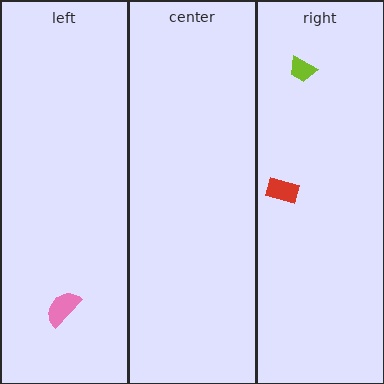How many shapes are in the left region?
1.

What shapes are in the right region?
The red rectangle, the lime trapezoid.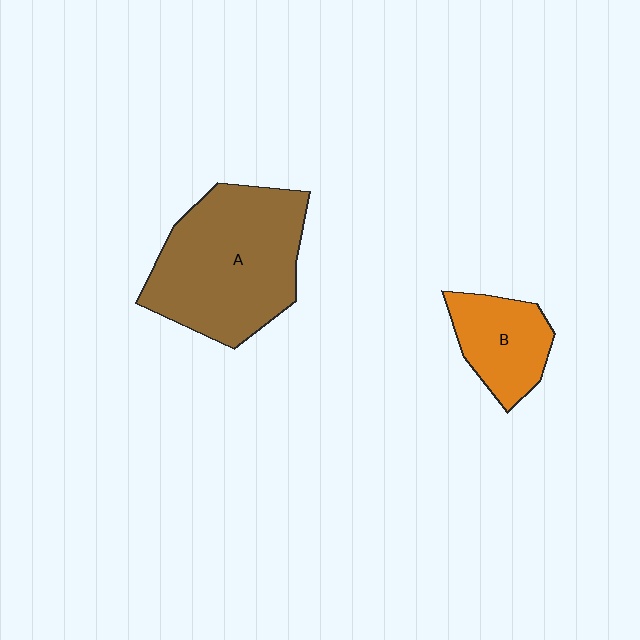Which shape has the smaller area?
Shape B (orange).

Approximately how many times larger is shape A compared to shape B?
Approximately 2.3 times.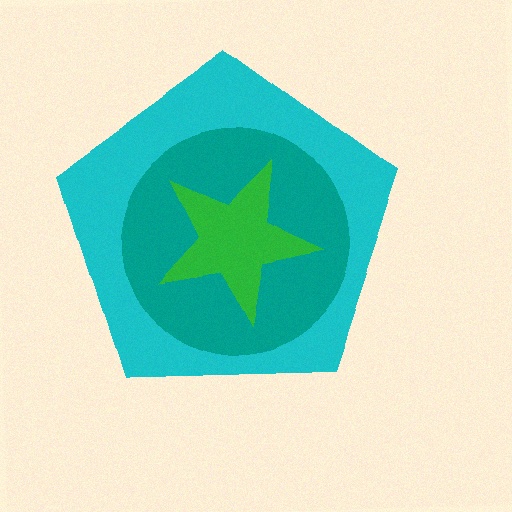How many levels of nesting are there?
3.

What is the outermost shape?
The cyan pentagon.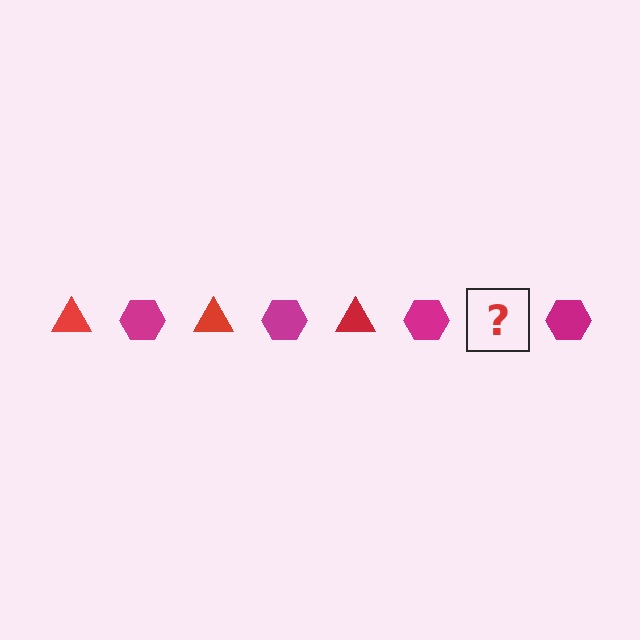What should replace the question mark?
The question mark should be replaced with a red triangle.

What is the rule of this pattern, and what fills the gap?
The rule is that the pattern alternates between red triangle and magenta hexagon. The gap should be filled with a red triangle.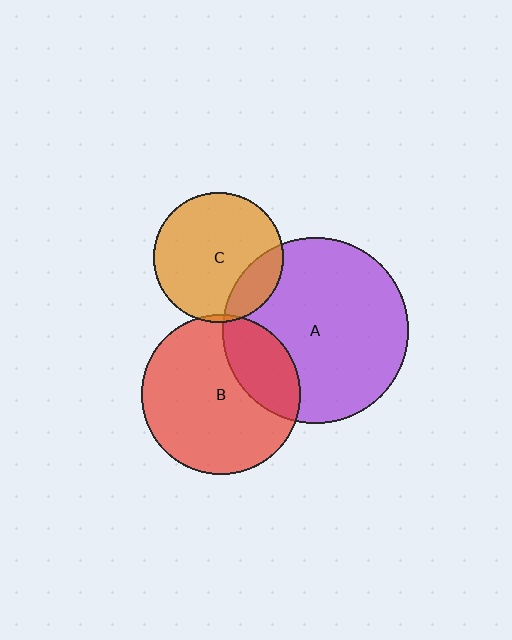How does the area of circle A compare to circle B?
Approximately 1.3 times.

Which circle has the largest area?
Circle A (purple).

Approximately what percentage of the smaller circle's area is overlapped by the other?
Approximately 5%.